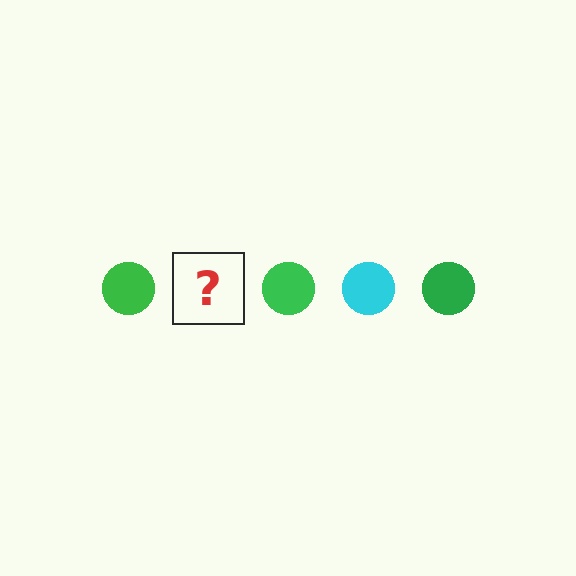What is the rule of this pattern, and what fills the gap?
The rule is that the pattern cycles through green, cyan circles. The gap should be filled with a cyan circle.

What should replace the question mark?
The question mark should be replaced with a cyan circle.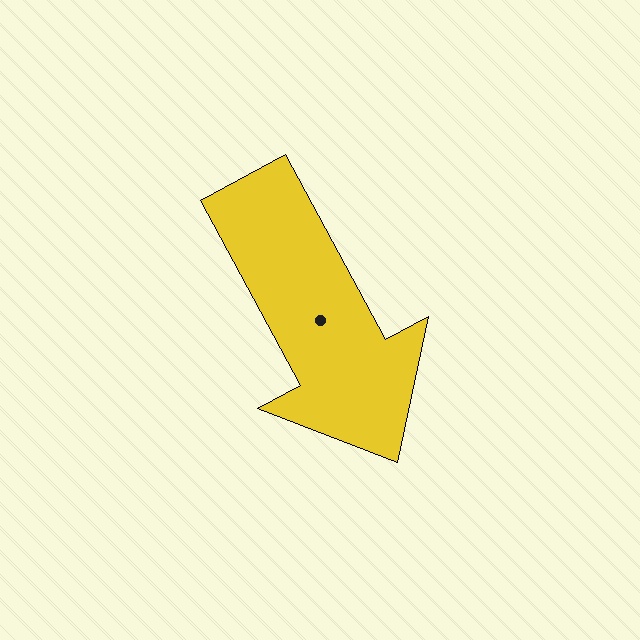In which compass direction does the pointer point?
Southeast.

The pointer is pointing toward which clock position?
Roughly 5 o'clock.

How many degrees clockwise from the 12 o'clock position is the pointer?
Approximately 152 degrees.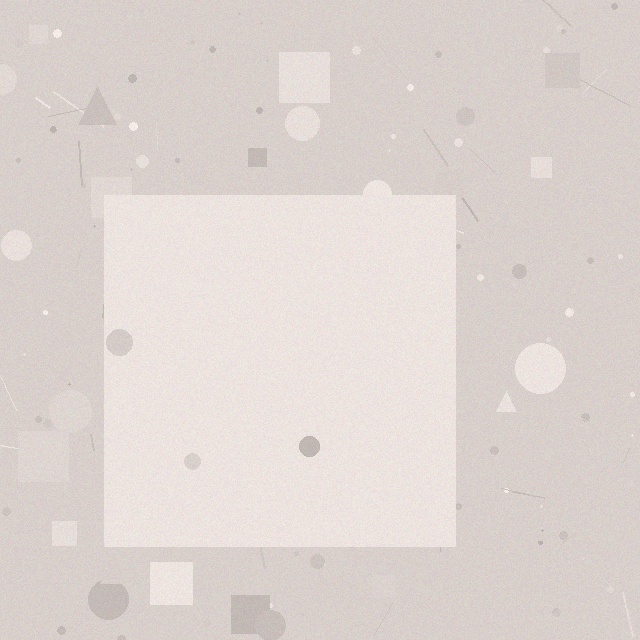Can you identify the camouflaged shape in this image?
The camouflaged shape is a square.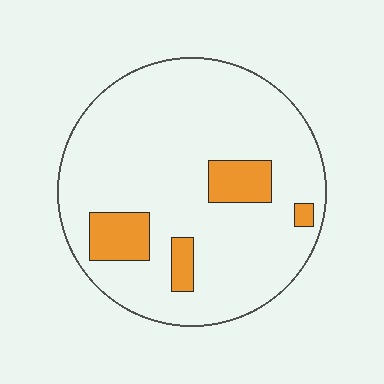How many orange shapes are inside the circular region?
4.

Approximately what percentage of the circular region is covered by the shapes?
Approximately 15%.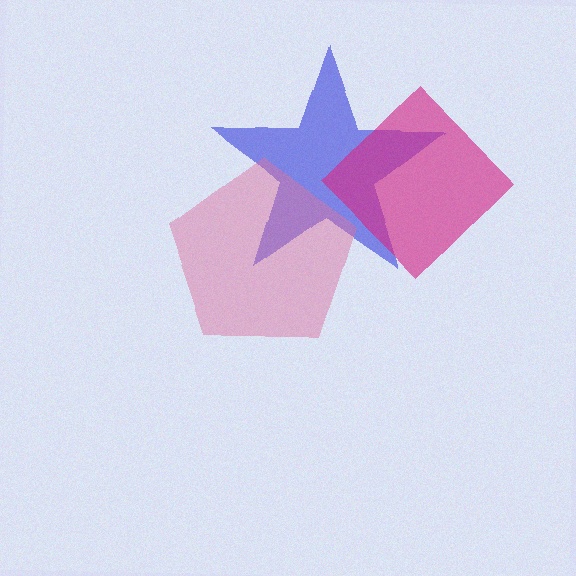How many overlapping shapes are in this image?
There are 3 overlapping shapes in the image.